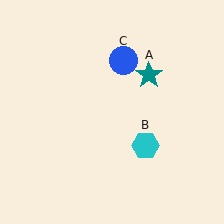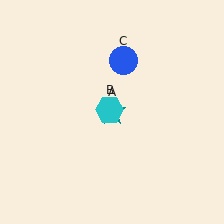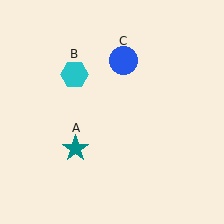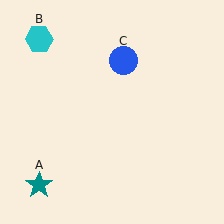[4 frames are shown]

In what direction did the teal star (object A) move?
The teal star (object A) moved down and to the left.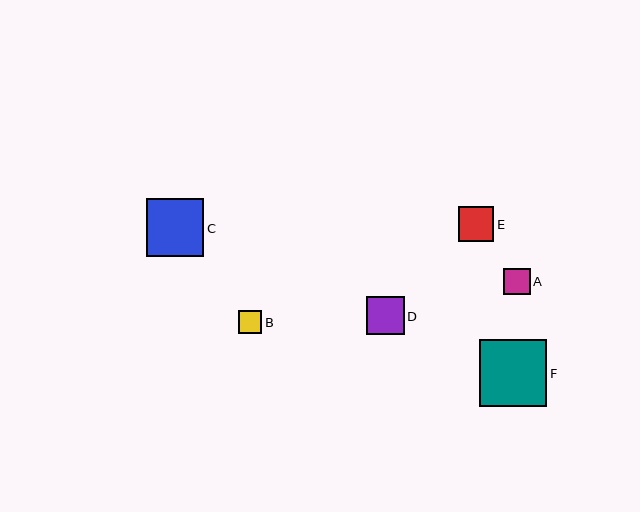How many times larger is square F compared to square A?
Square F is approximately 2.6 times the size of square A.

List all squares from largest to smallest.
From largest to smallest: F, C, D, E, A, B.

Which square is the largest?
Square F is the largest with a size of approximately 67 pixels.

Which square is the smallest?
Square B is the smallest with a size of approximately 23 pixels.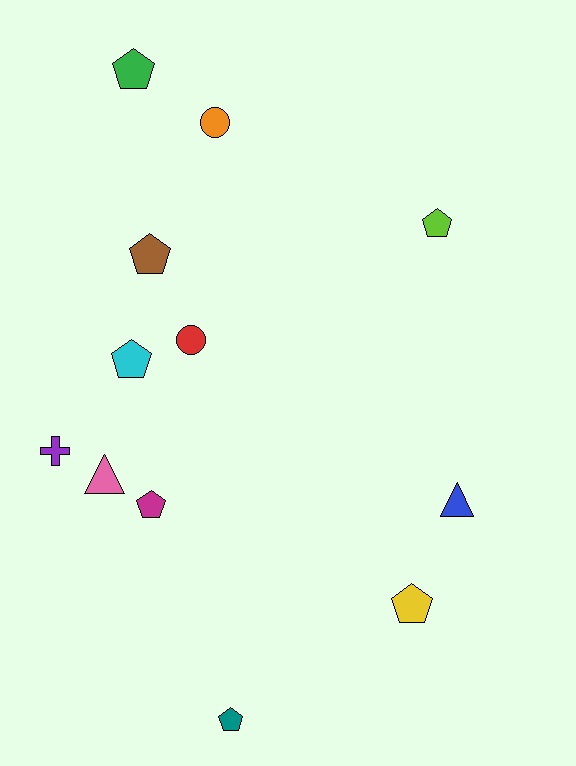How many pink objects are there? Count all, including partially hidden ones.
There is 1 pink object.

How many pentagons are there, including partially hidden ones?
There are 7 pentagons.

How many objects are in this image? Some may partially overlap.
There are 12 objects.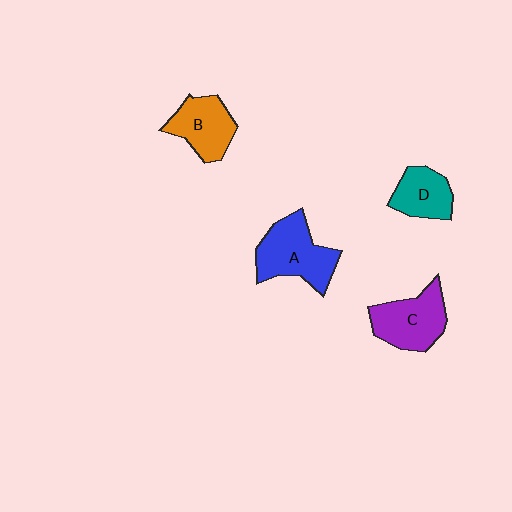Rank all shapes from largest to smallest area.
From largest to smallest: A (blue), C (purple), B (orange), D (teal).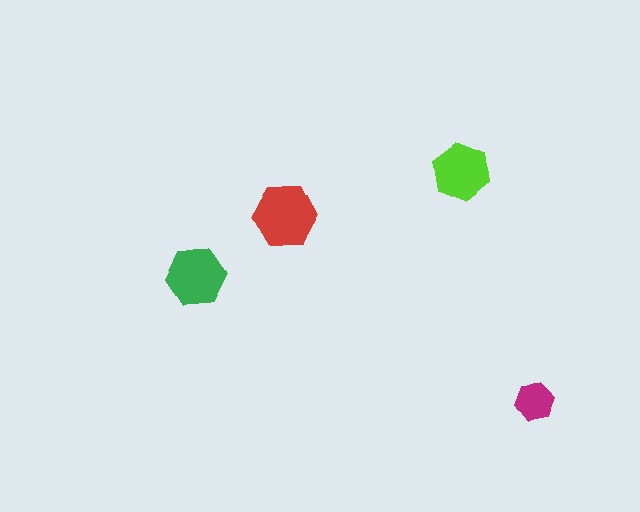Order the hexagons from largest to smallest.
the red one, the green one, the lime one, the magenta one.